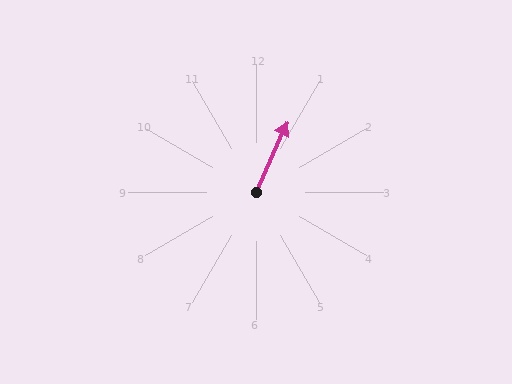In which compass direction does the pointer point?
Northeast.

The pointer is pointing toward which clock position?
Roughly 1 o'clock.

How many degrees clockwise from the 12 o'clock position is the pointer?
Approximately 24 degrees.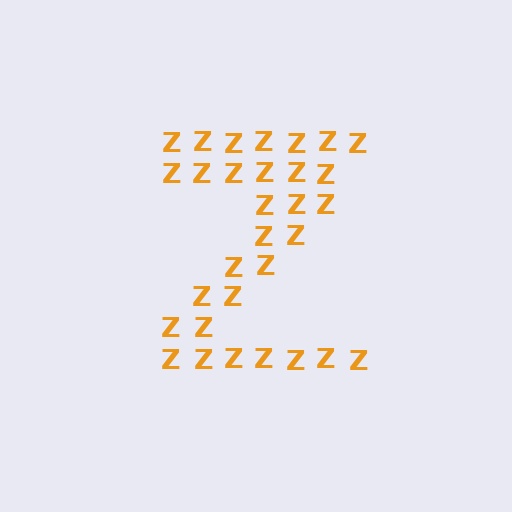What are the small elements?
The small elements are letter Z's.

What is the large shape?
The large shape is the letter Z.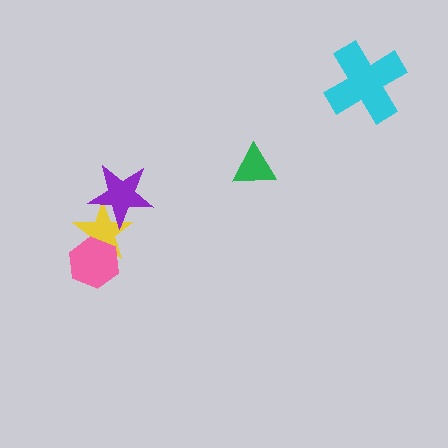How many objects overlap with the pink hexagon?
1 object overlaps with the pink hexagon.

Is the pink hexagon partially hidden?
No, no other shape covers it.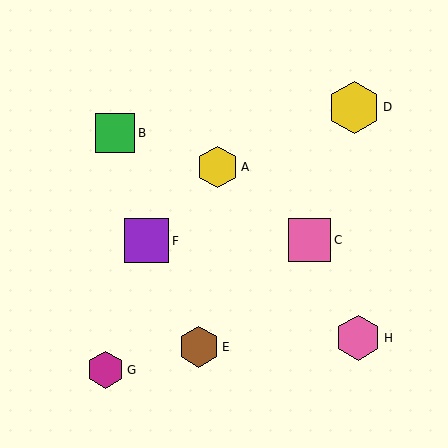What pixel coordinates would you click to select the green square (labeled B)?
Click at (115, 133) to select the green square B.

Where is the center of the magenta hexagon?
The center of the magenta hexagon is at (105, 370).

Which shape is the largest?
The yellow hexagon (labeled D) is the largest.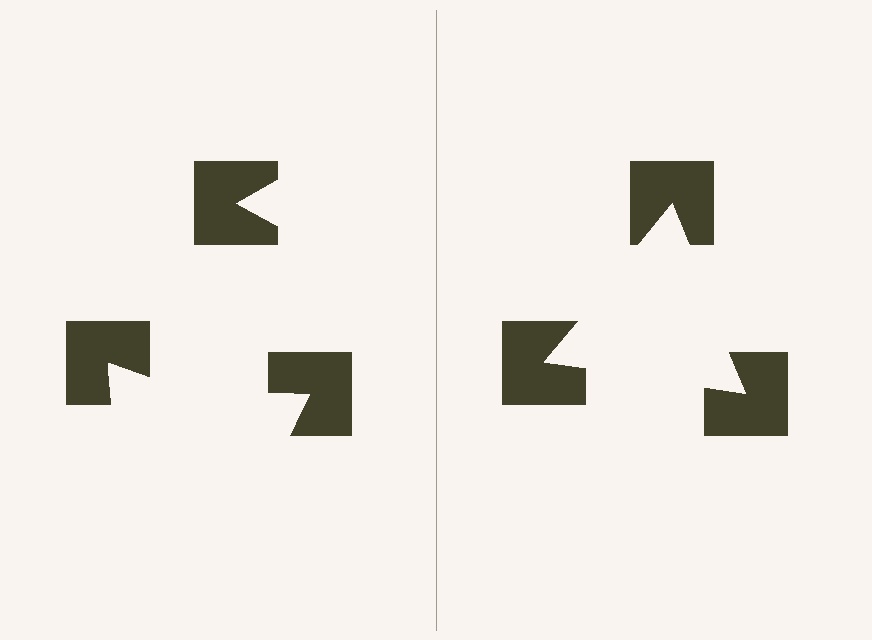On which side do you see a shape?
An illusory triangle appears on the right side. On the left side the wedge cuts are rotated, so no coherent shape forms.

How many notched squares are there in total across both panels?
6 — 3 on each side.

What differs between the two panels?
The notched squares are positioned identically on both sides; only the wedge orientations differ. On the right they align to a triangle; on the left they are misaligned.